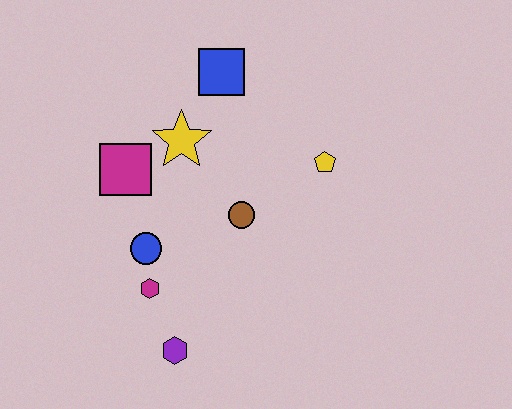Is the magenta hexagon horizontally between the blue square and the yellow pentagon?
No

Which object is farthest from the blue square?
The purple hexagon is farthest from the blue square.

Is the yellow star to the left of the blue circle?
No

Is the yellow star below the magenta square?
No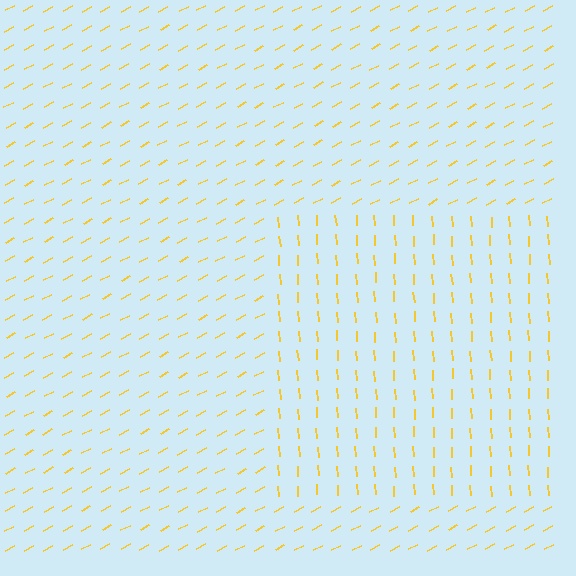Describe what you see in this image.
The image is filled with small yellow line segments. A rectangle region in the image has lines oriented differently from the surrounding lines, creating a visible texture boundary.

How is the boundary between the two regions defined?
The boundary is defined purely by a change in line orientation (approximately 66 degrees difference). All lines are the same color and thickness.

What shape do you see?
I see a rectangle.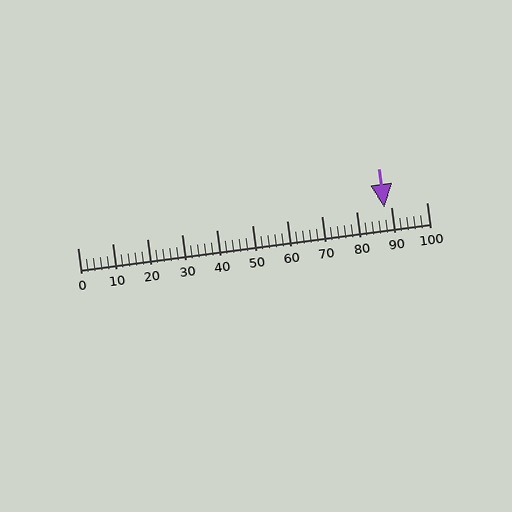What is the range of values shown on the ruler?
The ruler shows values from 0 to 100.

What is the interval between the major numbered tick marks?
The major tick marks are spaced 10 units apart.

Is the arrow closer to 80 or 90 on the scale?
The arrow is closer to 90.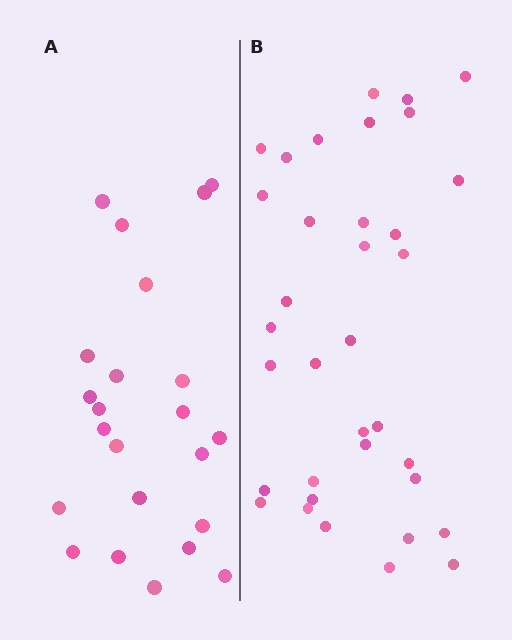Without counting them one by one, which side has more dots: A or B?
Region B (the right region) has more dots.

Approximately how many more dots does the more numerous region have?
Region B has roughly 12 or so more dots than region A.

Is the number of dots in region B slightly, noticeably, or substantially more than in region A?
Region B has substantially more. The ratio is roughly 1.5 to 1.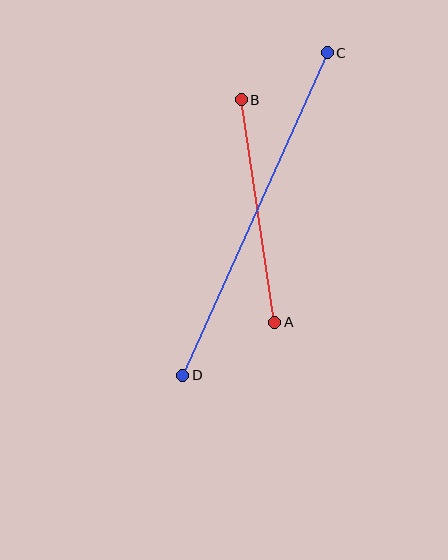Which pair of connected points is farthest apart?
Points C and D are farthest apart.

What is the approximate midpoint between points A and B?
The midpoint is at approximately (258, 211) pixels.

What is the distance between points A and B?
The distance is approximately 225 pixels.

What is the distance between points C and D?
The distance is approximately 353 pixels.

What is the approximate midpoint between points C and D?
The midpoint is at approximately (255, 214) pixels.